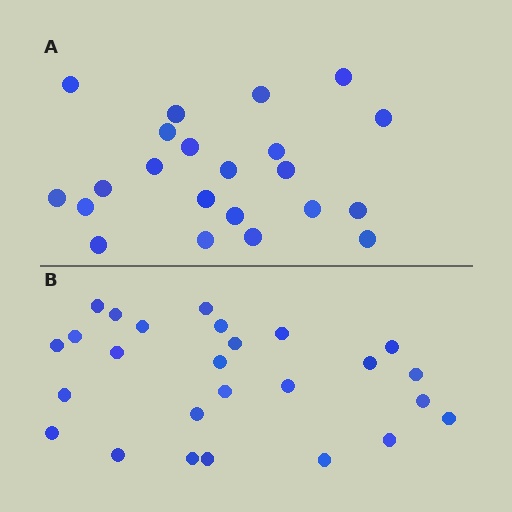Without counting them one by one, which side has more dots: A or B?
Region B (the bottom region) has more dots.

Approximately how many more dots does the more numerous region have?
Region B has about 4 more dots than region A.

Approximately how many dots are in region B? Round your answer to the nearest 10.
About 30 dots. (The exact count is 26, which rounds to 30.)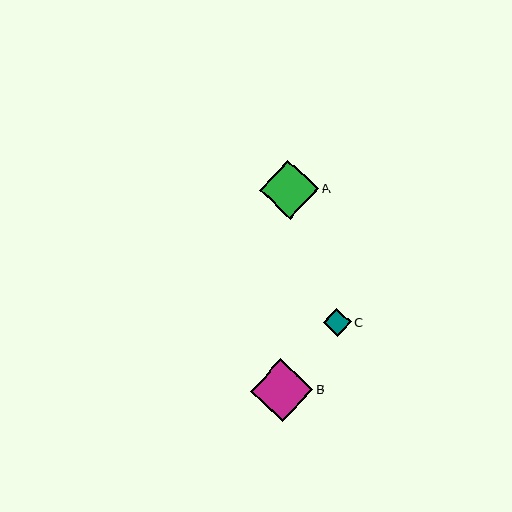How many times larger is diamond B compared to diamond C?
Diamond B is approximately 2.2 times the size of diamond C.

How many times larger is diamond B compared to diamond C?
Diamond B is approximately 2.2 times the size of diamond C.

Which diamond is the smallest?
Diamond C is the smallest with a size of approximately 28 pixels.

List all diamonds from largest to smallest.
From largest to smallest: B, A, C.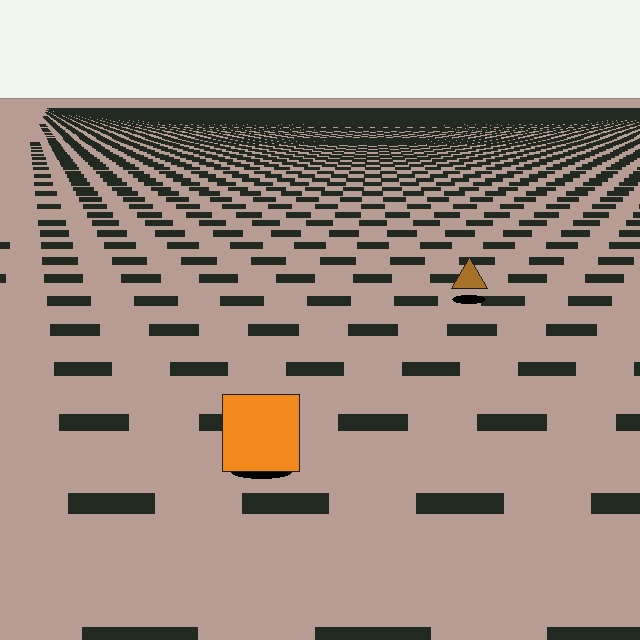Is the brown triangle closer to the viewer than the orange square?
No. The orange square is closer — you can tell from the texture gradient: the ground texture is coarser near it.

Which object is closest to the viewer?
The orange square is closest. The texture marks near it are larger and more spread out.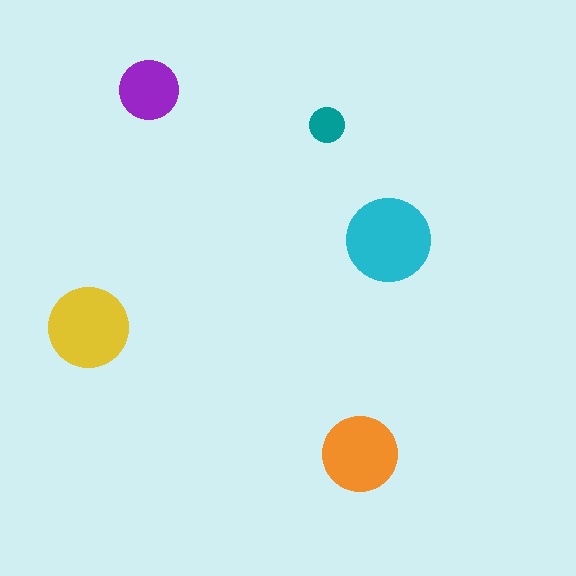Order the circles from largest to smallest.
the cyan one, the yellow one, the orange one, the purple one, the teal one.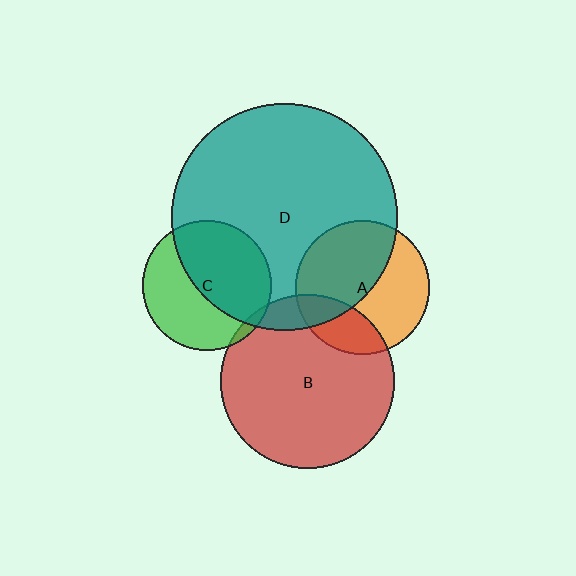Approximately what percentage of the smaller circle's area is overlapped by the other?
Approximately 55%.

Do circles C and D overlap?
Yes.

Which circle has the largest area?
Circle D (teal).